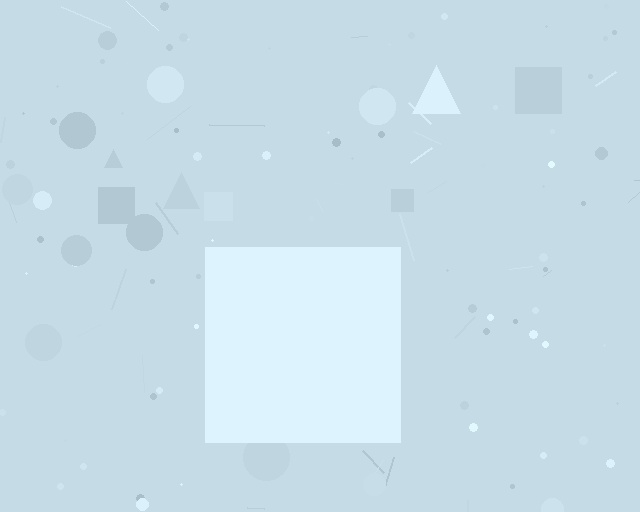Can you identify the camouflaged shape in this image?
The camouflaged shape is a square.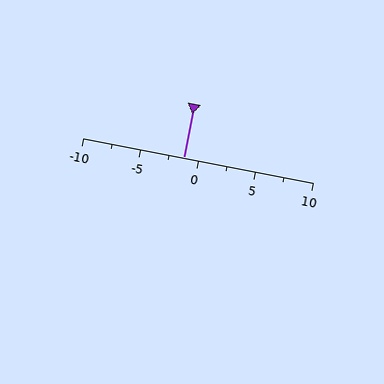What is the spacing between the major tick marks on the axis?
The major ticks are spaced 5 apart.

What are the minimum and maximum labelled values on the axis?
The axis runs from -10 to 10.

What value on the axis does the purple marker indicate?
The marker indicates approximately -1.2.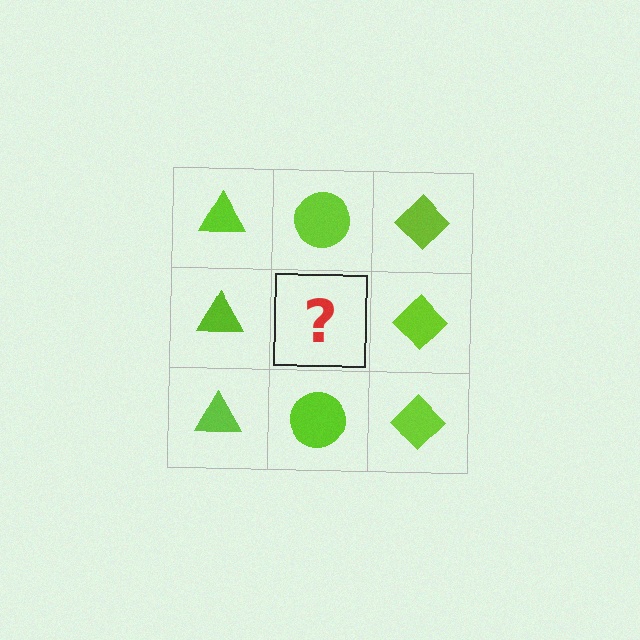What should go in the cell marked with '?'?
The missing cell should contain a lime circle.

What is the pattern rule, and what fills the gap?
The rule is that each column has a consistent shape. The gap should be filled with a lime circle.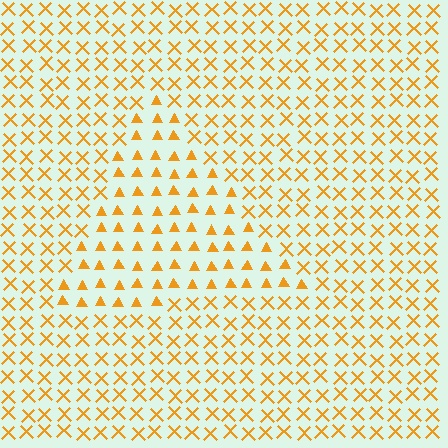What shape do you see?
I see a triangle.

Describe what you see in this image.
The image is filled with small orange elements arranged in a uniform grid. A triangle-shaped region contains triangles, while the surrounding area contains X marks. The boundary is defined purely by the change in element shape.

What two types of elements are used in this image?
The image uses triangles inside the triangle region and X marks outside it.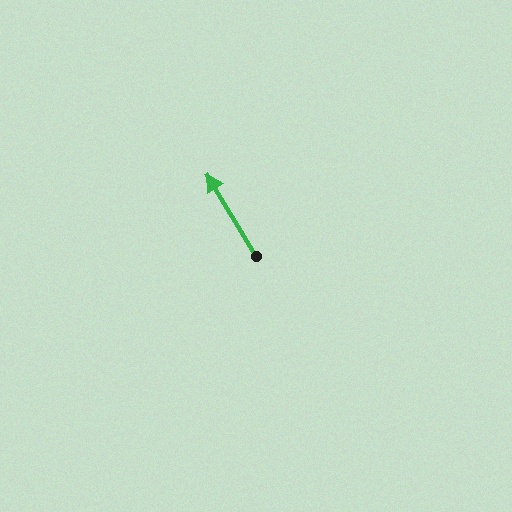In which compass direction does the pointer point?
Northwest.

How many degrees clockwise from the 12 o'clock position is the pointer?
Approximately 329 degrees.